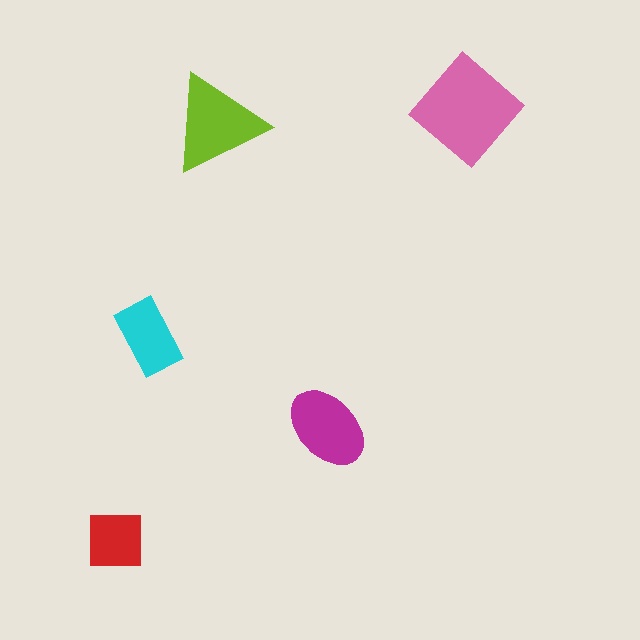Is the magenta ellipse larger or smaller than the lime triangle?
Smaller.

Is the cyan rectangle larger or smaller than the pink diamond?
Smaller.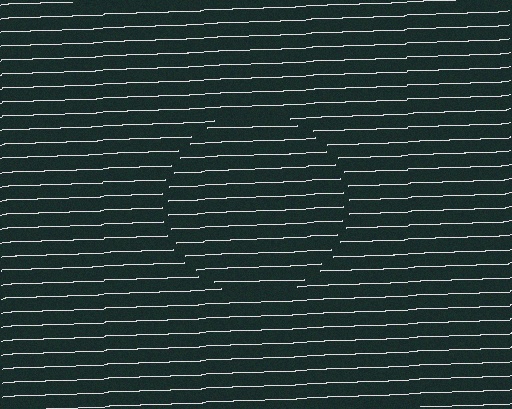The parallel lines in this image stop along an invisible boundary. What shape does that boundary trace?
An illusory circle. The interior of the shape contains the same grating, shifted by half a period — the contour is defined by the phase discontinuity where line-ends from the inner and outer gratings abut.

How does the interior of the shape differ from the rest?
The interior of the shape contains the same grating, shifted by half a period — the contour is defined by the phase discontinuity where line-ends from the inner and outer gratings abut.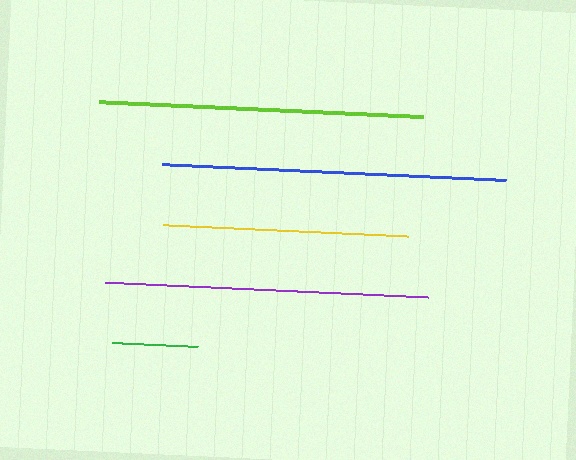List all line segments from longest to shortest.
From longest to shortest: blue, lime, purple, yellow, green.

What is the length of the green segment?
The green segment is approximately 87 pixels long.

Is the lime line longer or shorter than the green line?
The lime line is longer than the green line.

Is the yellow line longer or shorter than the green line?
The yellow line is longer than the green line.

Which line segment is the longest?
The blue line is the longest at approximately 345 pixels.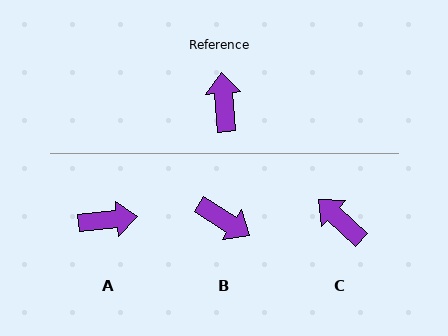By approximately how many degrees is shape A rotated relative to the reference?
Approximately 89 degrees clockwise.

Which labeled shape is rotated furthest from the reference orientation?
B, about 127 degrees away.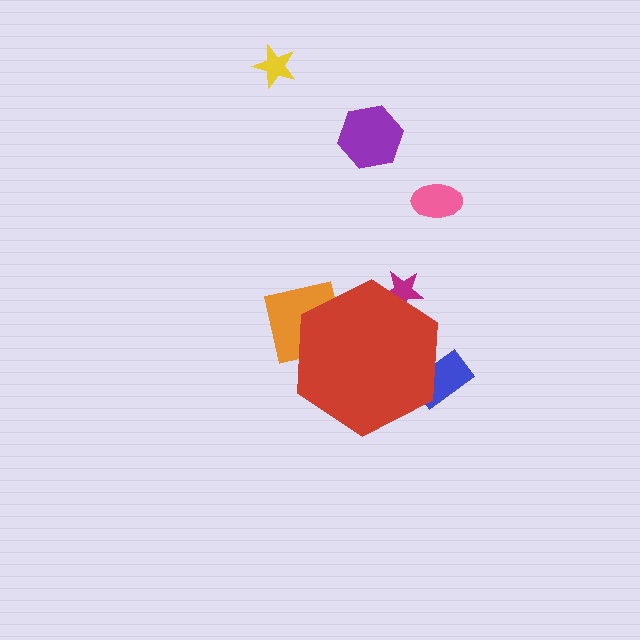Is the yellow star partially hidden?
No, the yellow star is fully visible.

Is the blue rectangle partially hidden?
Yes, the blue rectangle is partially hidden behind the red hexagon.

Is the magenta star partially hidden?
Yes, the magenta star is partially hidden behind the red hexagon.